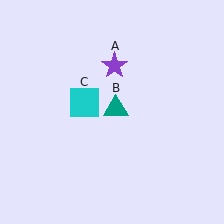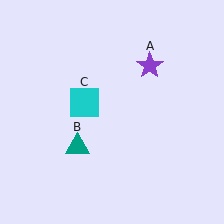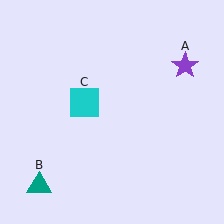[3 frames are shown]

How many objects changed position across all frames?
2 objects changed position: purple star (object A), teal triangle (object B).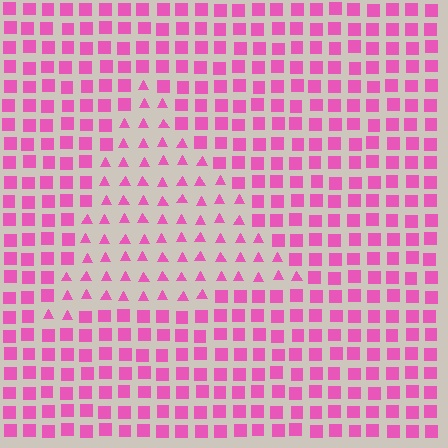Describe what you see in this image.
The image is filled with small pink elements arranged in a uniform grid. A triangle-shaped region contains triangles, while the surrounding area contains squares. The boundary is defined purely by the change in element shape.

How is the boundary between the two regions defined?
The boundary is defined by a change in element shape: triangles inside vs. squares outside. All elements share the same color and spacing.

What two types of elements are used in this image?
The image uses triangles inside the triangle region and squares outside it.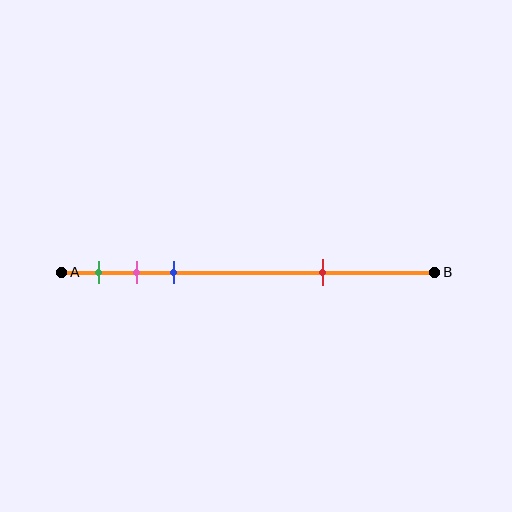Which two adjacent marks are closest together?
The pink and blue marks are the closest adjacent pair.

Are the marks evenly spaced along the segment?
No, the marks are not evenly spaced.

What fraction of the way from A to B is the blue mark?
The blue mark is approximately 30% (0.3) of the way from A to B.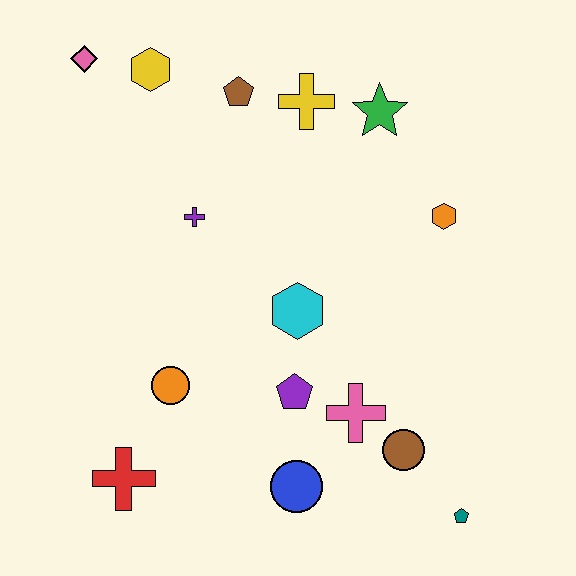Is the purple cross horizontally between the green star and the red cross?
Yes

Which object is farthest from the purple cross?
The teal pentagon is farthest from the purple cross.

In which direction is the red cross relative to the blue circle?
The red cross is to the left of the blue circle.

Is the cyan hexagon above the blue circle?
Yes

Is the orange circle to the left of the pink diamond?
No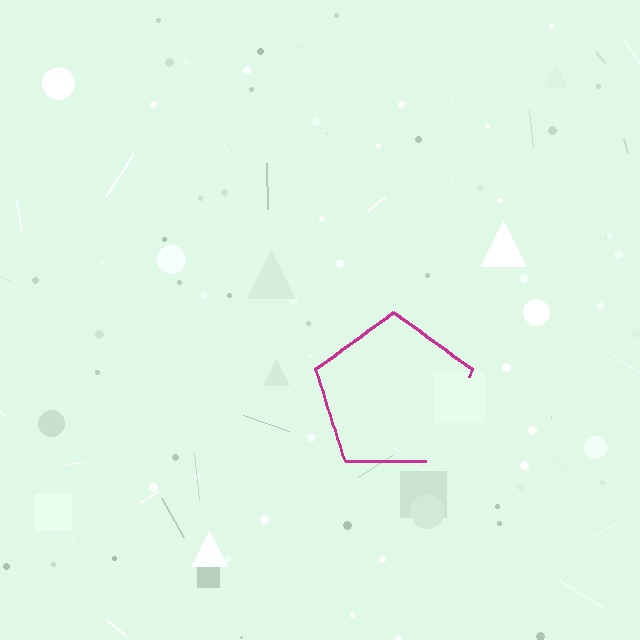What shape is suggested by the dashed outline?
The dashed outline suggests a pentagon.